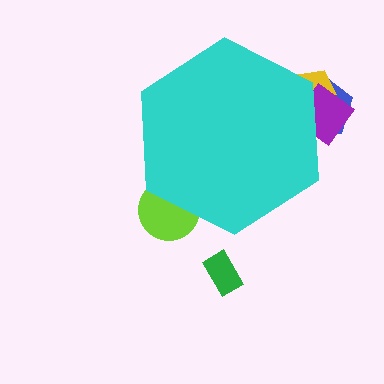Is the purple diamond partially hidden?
Yes, the purple diamond is partially hidden behind the cyan hexagon.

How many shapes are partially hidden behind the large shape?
4 shapes are partially hidden.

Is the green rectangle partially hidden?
No, the green rectangle is fully visible.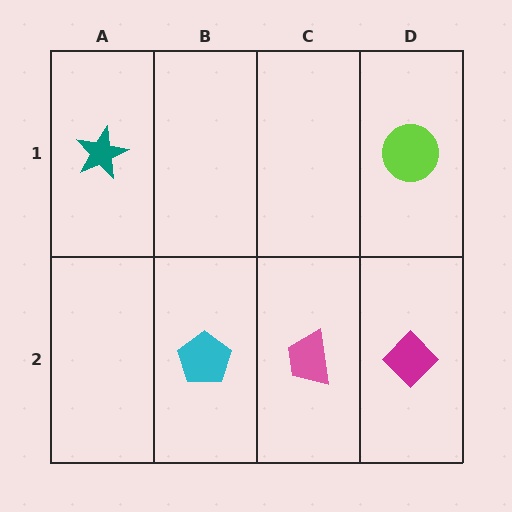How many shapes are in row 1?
2 shapes.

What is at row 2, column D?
A magenta diamond.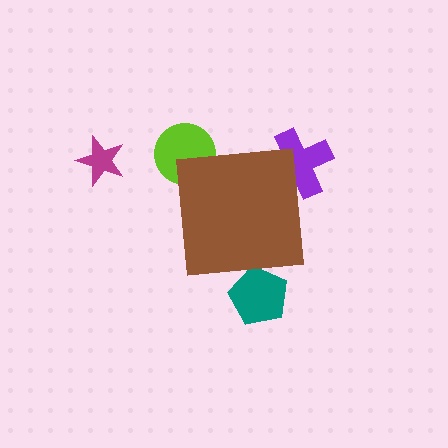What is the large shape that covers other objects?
A brown square.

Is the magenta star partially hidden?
No, the magenta star is fully visible.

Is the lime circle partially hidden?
Yes, the lime circle is partially hidden behind the brown square.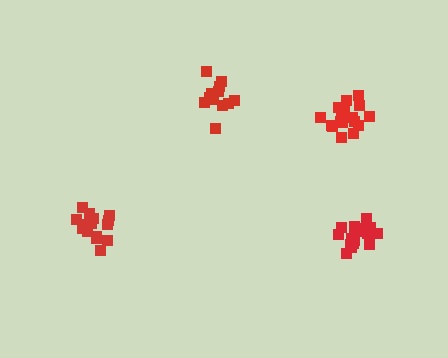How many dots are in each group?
Group 1: 18 dots, Group 2: 14 dots, Group 3: 15 dots, Group 4: 17 dots (64 total).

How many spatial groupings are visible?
There are 4 spatial groupings.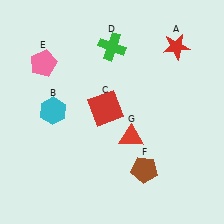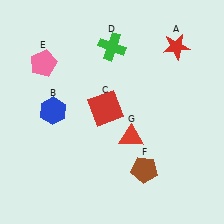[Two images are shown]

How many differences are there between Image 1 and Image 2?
There is 1 difference between the two images.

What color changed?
The hexagon (B) changed from cyan in Image 1 to blue in Image 2.